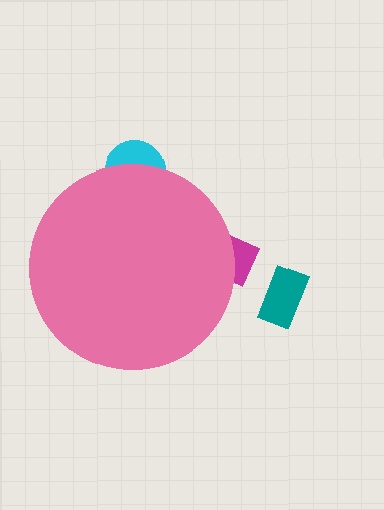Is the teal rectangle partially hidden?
No, the teal rectangle is fully visible.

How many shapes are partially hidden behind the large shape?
3 shapes are partially hidden.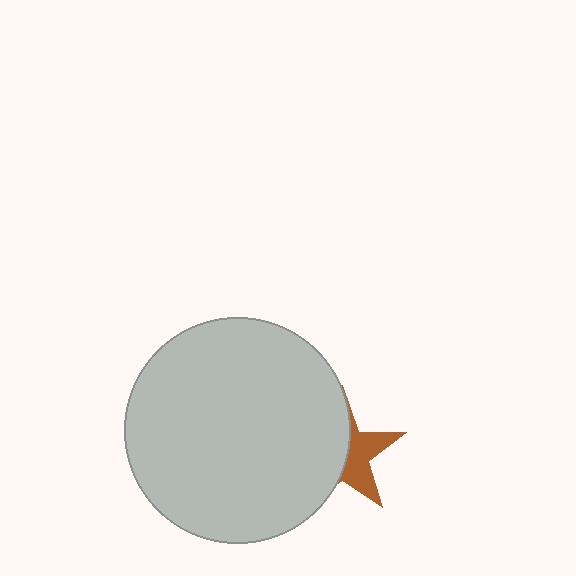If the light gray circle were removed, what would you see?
You would see the complete brown star.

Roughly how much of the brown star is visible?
A small part of it is visible (roughly 42%).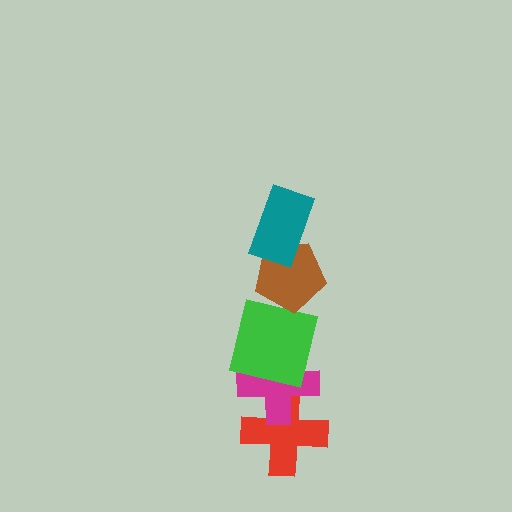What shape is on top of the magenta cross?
The green square is on top of the magenta cross.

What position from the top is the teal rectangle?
The teal rectangle is 1st from the top.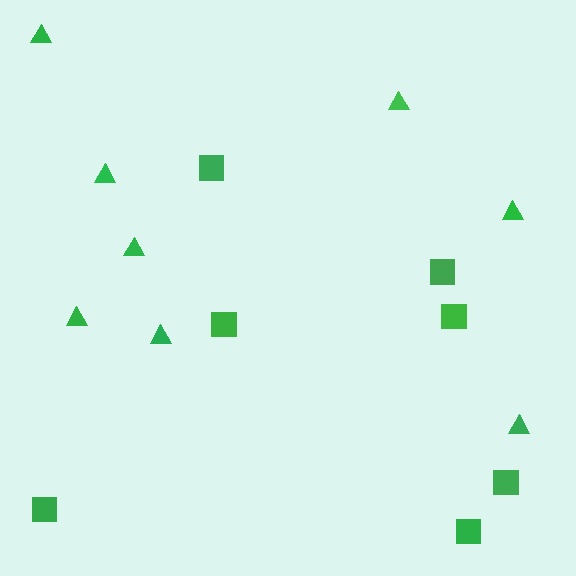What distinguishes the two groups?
There are 2 groups: one group of squares (7) and one group of triangles (8).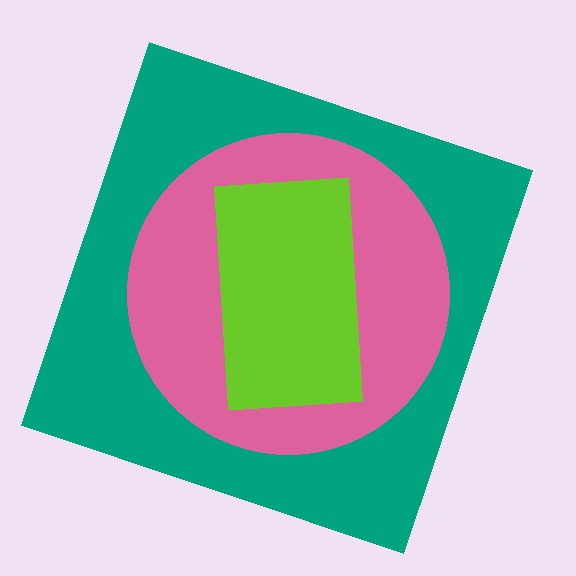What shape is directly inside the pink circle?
The lime rectangle.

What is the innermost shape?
The lime rectangle.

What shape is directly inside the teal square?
The pink circle.